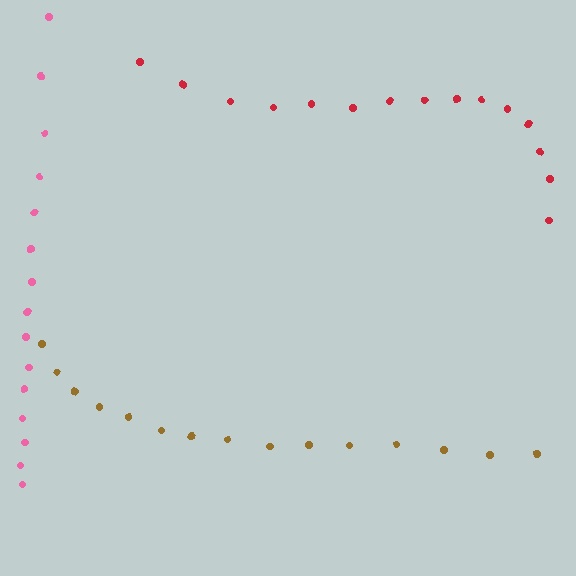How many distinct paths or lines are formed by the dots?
There are 3 distinct paths.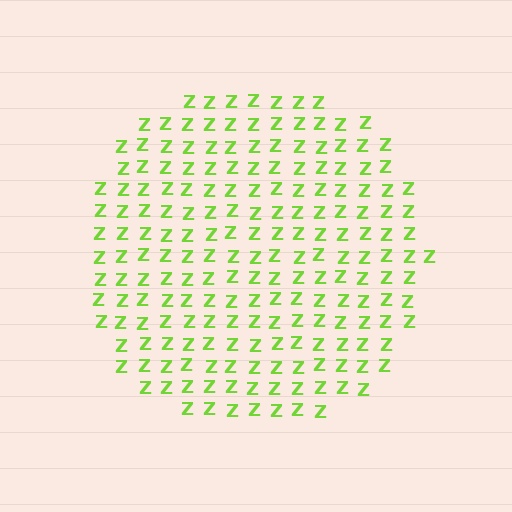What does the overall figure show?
The overall figure shows a circle.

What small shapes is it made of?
It is made of small letter Z's.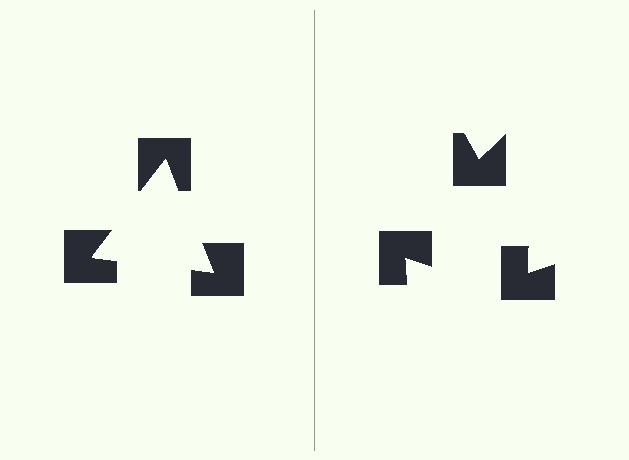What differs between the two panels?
The notched squares are positioned identically on both sides; only the wedge orientations differ. On the left they align to a triangle; on the right they are misaligned.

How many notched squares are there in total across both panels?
6 — 3 on each side.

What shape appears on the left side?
An illusory triangle.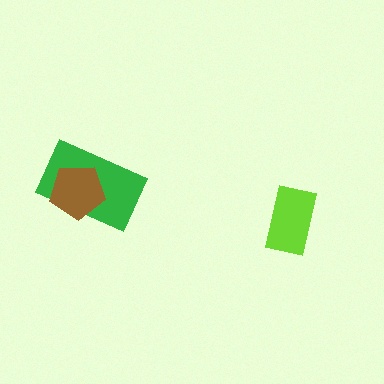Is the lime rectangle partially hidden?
No, no other shape covers it.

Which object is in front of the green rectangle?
The brown pentagon is in front of the green rectangle.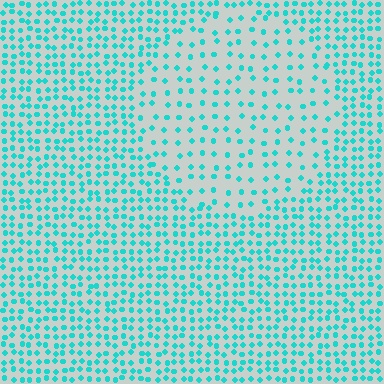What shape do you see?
I see a circle.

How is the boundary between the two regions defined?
The boundary is defined by a change in element density (approximately 2.1x ratio). All elements are the same color, size, and shape.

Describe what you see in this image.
The image contains small cyan elements arranged at two different densities. A circle-shaped region is visible where the elements are less densely packed than the surrounding area.